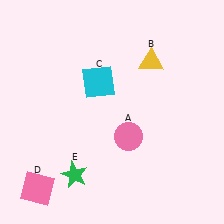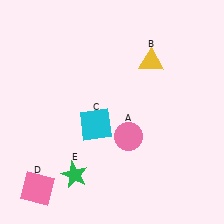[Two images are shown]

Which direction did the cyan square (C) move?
The cyan square (C) moved down.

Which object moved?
The cyan square (C) moved down.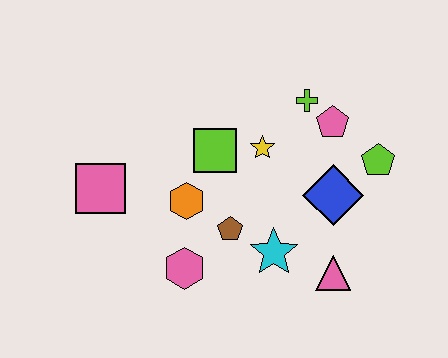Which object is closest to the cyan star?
The brown pentagon is closest to the cyan star.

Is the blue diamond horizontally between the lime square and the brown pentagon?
No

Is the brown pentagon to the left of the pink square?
No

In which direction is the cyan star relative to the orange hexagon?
The cyan star is to the right of the orange hexagon.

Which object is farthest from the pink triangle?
The pink square is farthest from the pink triangle.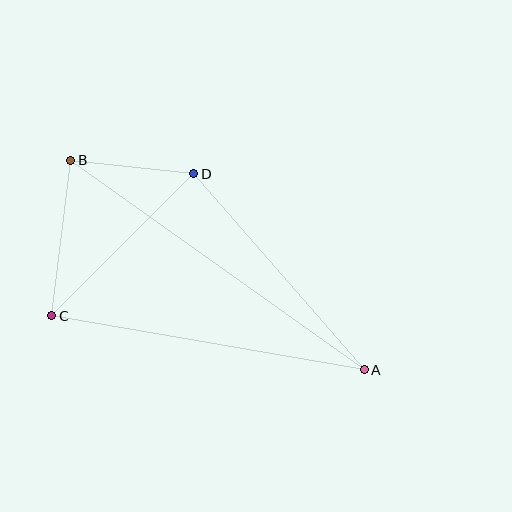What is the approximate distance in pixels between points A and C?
The distance between A and C is approximately 317 pixels.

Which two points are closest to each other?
Points B and D are closest to each other.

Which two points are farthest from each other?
Points A and B are farthest from each other.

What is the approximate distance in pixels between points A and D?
The distance between A and D is approximately 260 pixels.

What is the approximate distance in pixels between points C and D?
The distance between C and D is approximately 201 pixels.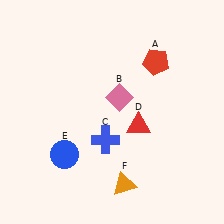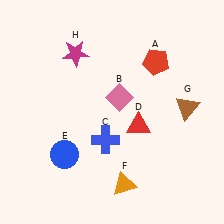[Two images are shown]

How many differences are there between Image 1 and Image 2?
There are 2 differences between the two images.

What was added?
A brown triangle (G), a magenta star (H) were added in Image 2.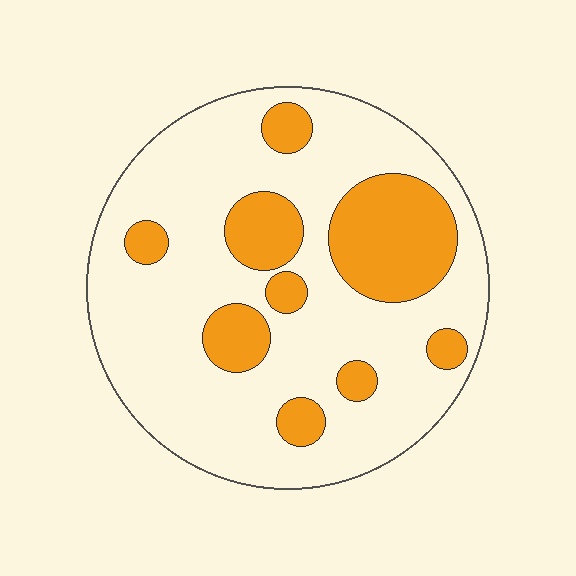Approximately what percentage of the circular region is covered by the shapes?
Approximately 25%.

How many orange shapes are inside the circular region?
9.